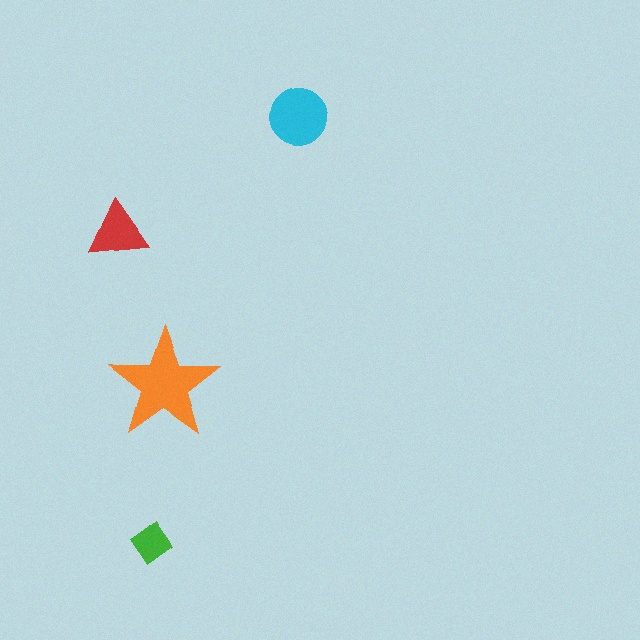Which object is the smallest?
The green diamond.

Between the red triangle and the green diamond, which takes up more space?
The red triangle.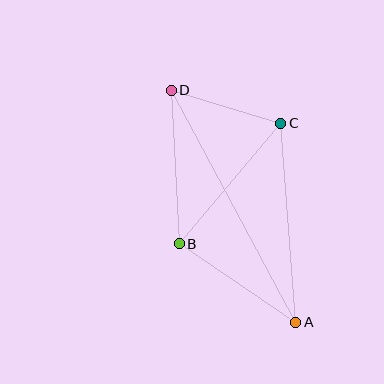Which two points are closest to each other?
Points C and D are closest to each other.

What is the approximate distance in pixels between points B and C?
The distance between B and C is approximately 158 pixels.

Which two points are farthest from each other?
Points A and D are farthest from each other.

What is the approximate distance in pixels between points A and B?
The distance between A and B is approximately 141 pixels.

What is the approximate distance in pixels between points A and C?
The distance between A and C is approximately 200 pixels.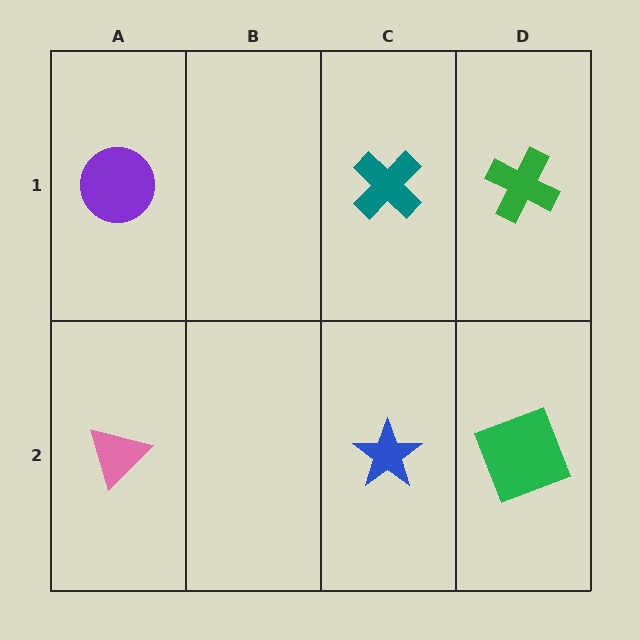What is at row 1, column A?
A purple circle.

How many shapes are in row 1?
3 shapes.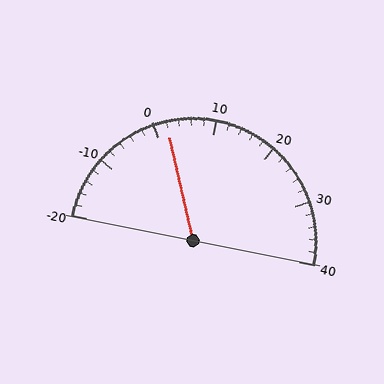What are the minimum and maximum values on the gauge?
The gauge ranges from -20 to 40.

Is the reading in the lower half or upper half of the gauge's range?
The reading is in the lower half of the range (-20 to 40).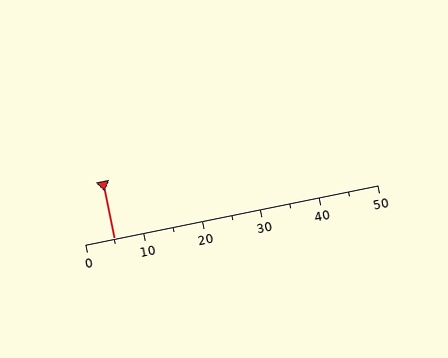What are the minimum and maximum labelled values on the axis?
The axis runs from 0 to 50.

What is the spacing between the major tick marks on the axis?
The major ticks are spaced 10 apart.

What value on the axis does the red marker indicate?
The marker indicates approximately 5.